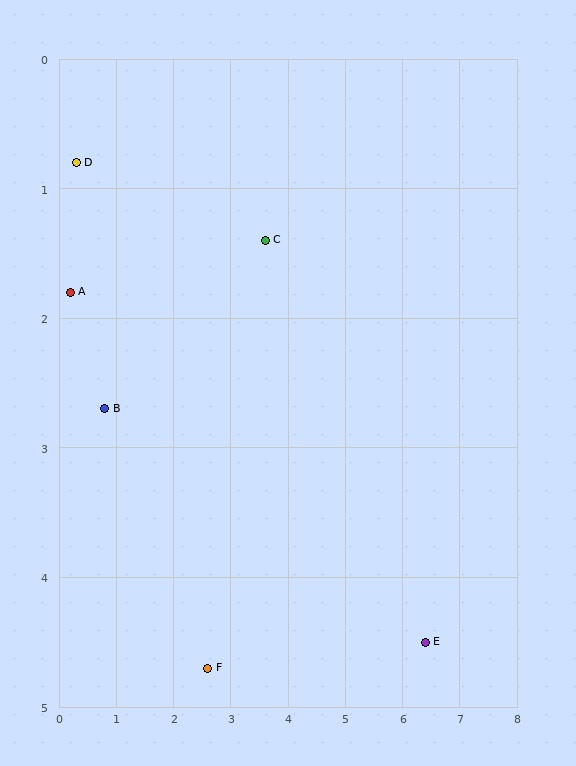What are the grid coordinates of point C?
Point C is at approximately (3.6, 1.4).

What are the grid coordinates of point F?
Point F is at approximately (2.6, 4.7).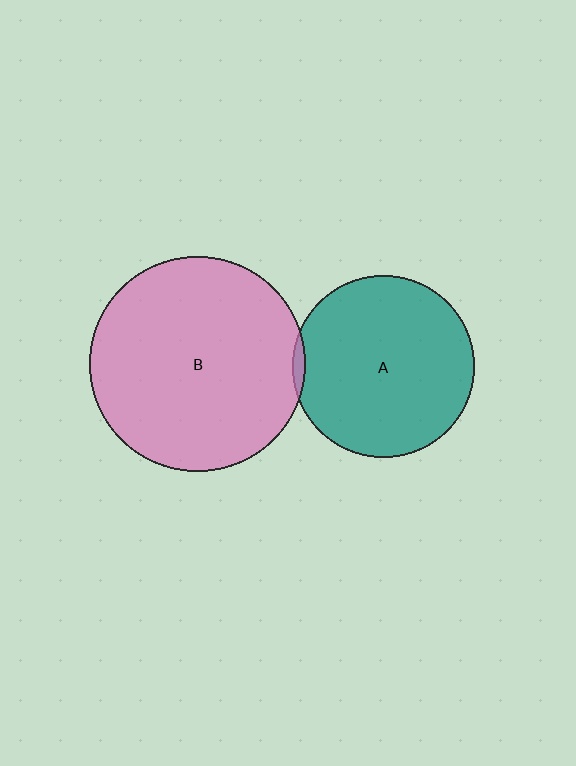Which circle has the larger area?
Circle B (pink).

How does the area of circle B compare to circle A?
Approximately 1.4 times.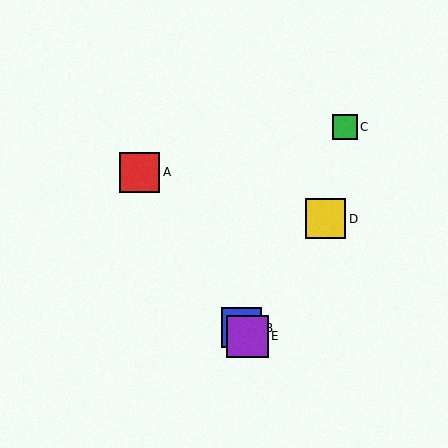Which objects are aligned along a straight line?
Objects A, B, E are aligned along a straight line.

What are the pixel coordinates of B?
Object B is at (242, 328).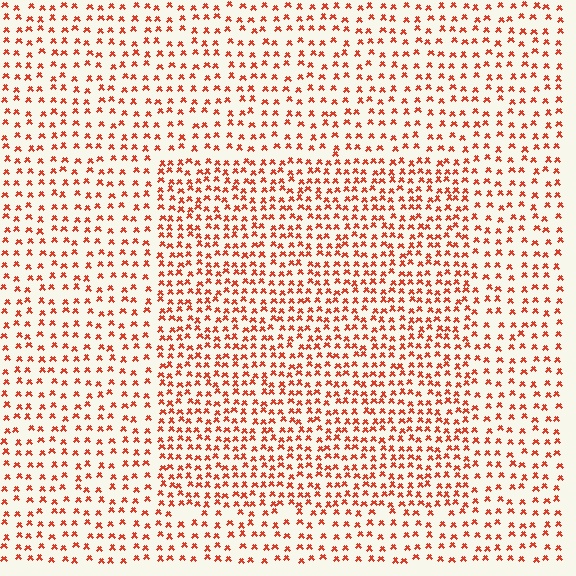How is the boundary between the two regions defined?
The boundary is defined by a change in element density (approximately 1.6x ratio). All elements are the same color, size, and shape.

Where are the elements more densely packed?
The elements are more densely packed inside the rectangle boundary.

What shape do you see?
I see a rectangle.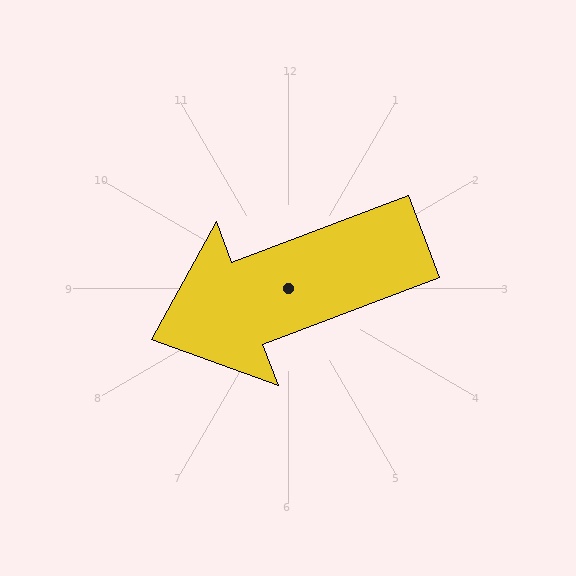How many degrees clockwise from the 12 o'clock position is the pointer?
Approximately 249 degrees.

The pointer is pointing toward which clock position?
Roughly 8 o'clock.